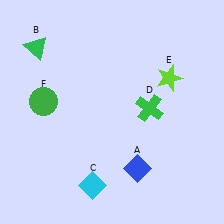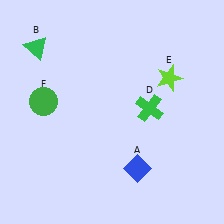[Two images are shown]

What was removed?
The cyan diamond (C) was removed in Image 2.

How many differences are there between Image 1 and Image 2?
There is 1 difference between the two images.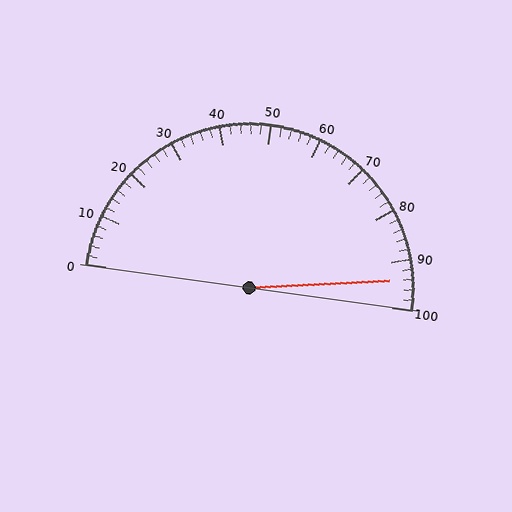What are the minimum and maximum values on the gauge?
The gauge ranges from 0 to 100.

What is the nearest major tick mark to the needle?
The nearest major tick mark is 90.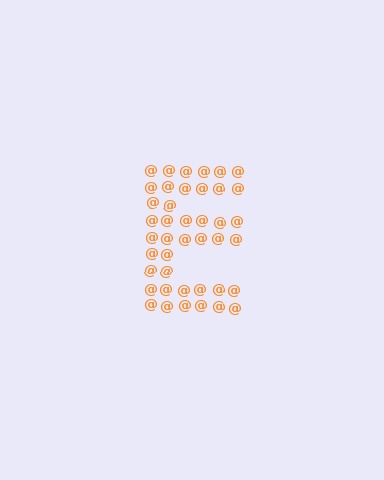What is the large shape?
The large shape is the letter E.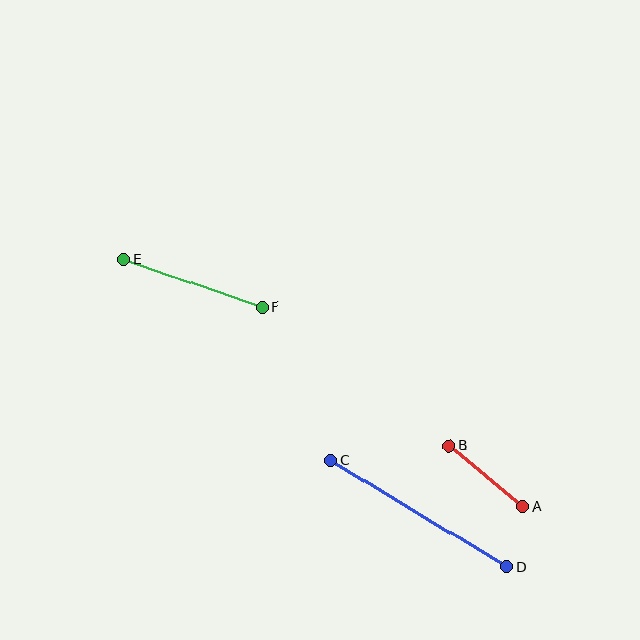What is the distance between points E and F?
The distance is approximately 146 pixels.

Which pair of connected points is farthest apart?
Points C and D are farthest apart.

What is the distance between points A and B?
The distance is approximately 95 pixels.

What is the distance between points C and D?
The distance is approximately 206 pixels.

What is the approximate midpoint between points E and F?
The midpoint is at approximately (193, 283) pixels.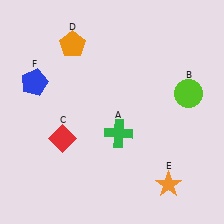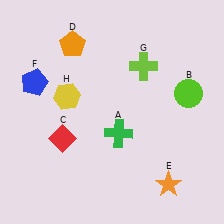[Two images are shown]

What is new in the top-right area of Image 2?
A lime cross (G) was added in the top-right area of Image 2.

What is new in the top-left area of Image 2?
A yellow hexagon (H) was added in the top-left area of Image 2.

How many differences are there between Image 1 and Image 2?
There are 2 differences between the two images.